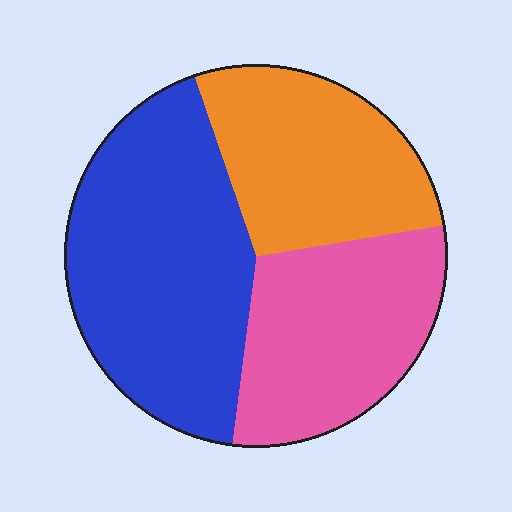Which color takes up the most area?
Blue, at roughly 45%.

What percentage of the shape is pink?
Pink takes up between a sixth and a third of the shape.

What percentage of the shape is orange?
Orange covers 28% of the shape.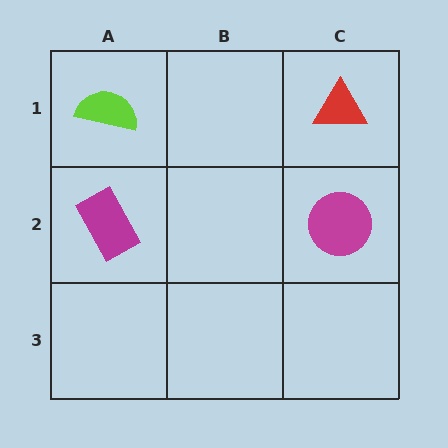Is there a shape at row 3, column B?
No, that cell is empty.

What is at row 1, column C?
A red triangle.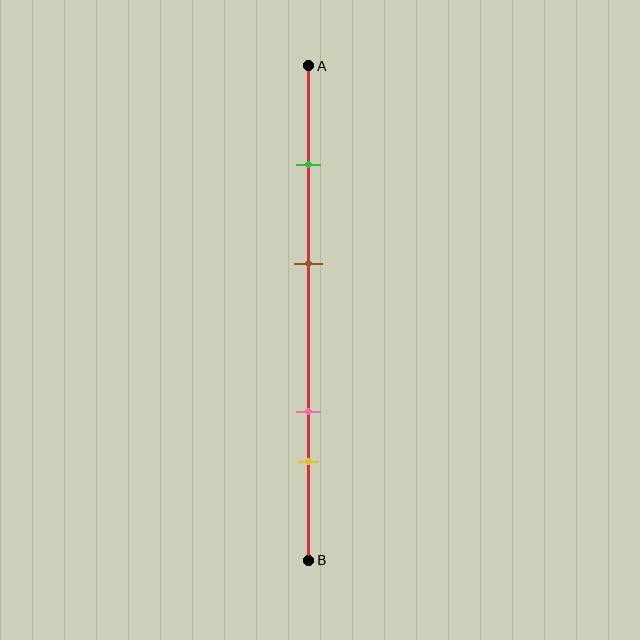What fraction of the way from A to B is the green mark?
The green mark is approximately 20% (0.2) of the way from A to B.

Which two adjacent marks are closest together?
The pink and yellow marks are the closest adjacent pair.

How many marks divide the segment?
There are 4 marks dividing the segment.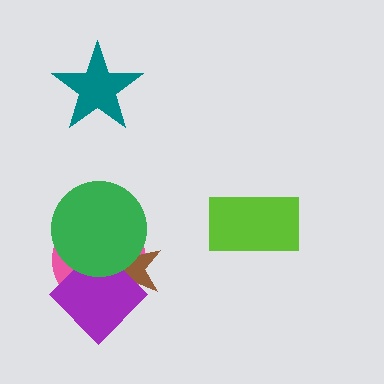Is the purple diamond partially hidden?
Yes, it is partially covered by another shape.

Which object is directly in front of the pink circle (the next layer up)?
The brown star is directly in front of the pink circle.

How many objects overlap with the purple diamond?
3 objects overlap with the purple diamond.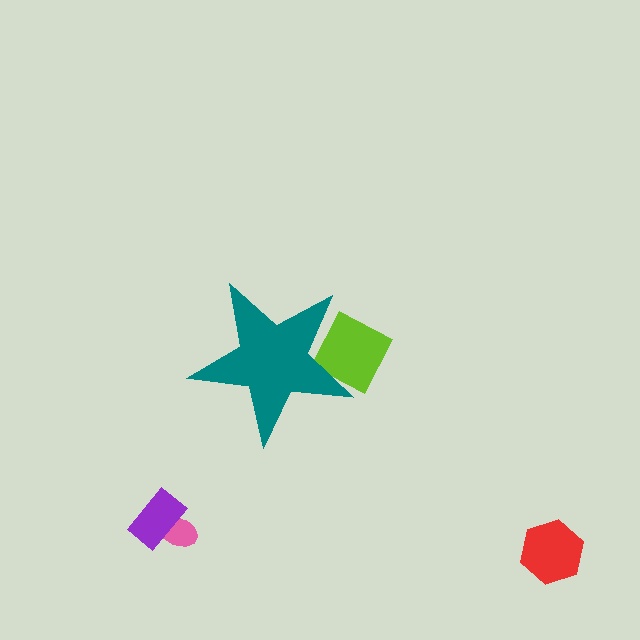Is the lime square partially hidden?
Yes, the lime square is partially hidden behind the teal star.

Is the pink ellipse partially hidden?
No, the pink ellipse is fully visible.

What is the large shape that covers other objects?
A teal star.